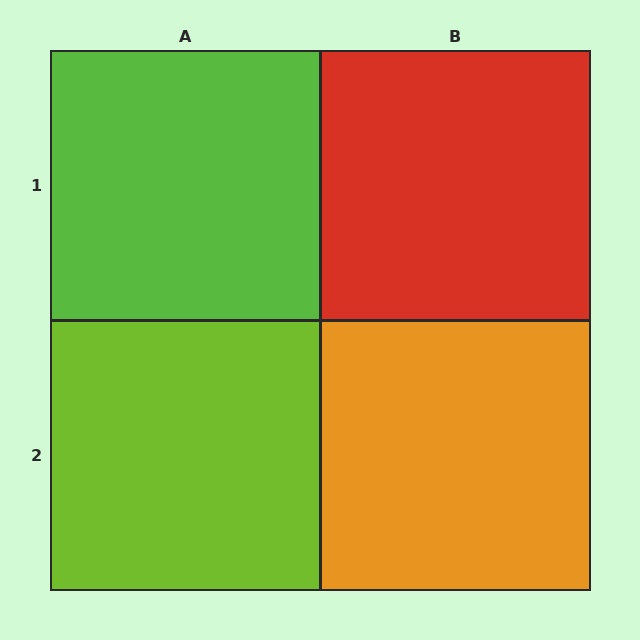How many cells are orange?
1 cell is orange.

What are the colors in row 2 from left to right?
Lime, orange.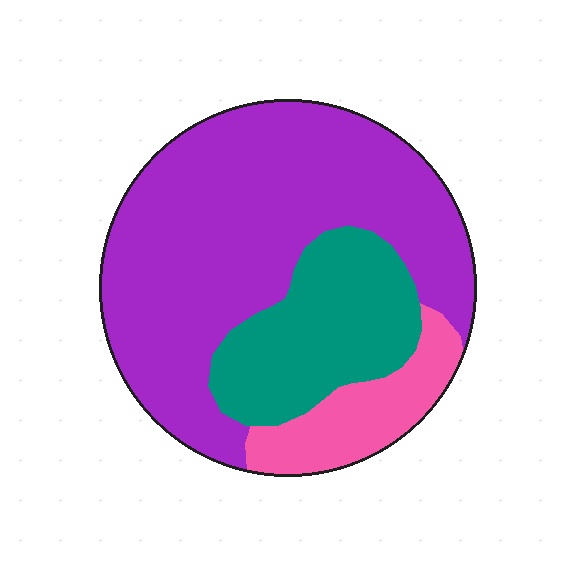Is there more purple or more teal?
Purple.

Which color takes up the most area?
Purple, at roughly 65%.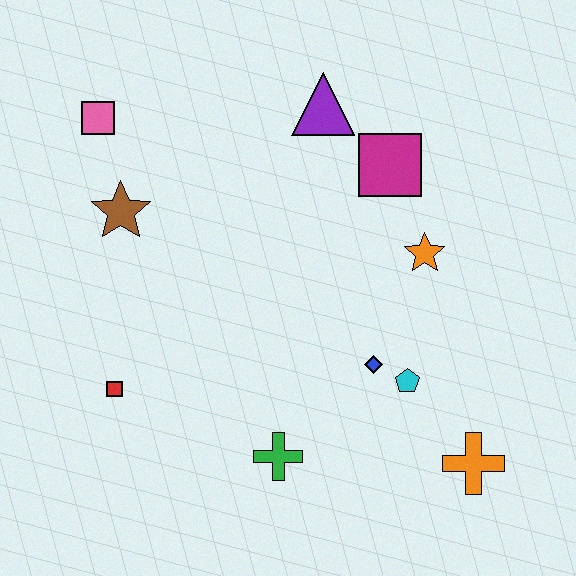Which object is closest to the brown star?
The pink square is closest to the brown star.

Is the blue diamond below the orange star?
Yes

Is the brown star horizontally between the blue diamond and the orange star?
No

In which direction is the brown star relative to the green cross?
The brown star is above the green cross.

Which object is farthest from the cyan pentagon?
The pink square is farthest from the cyan pentagon.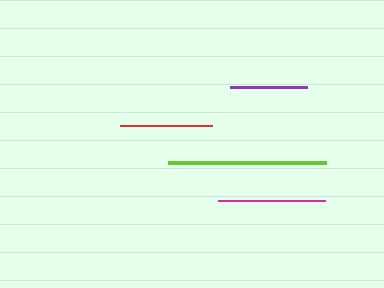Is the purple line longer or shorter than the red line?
The red line is longer than the purple line.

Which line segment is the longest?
The lime line is the longest at approximately 158 pixels.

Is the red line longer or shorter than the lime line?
The lime line is longer than the red line.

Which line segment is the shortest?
The purple line is the shortest at approximately 77 pixels.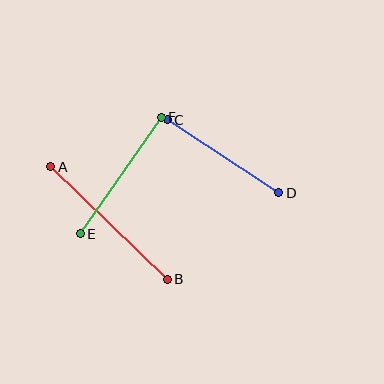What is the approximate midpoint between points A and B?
The midpoint is at approximately (109, 223) pixels.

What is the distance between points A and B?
The distance is approximately 162 pixels.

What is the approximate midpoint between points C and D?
The midpoint is at approximately (223, 156) pixels.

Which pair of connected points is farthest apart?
Points A and B are farthest apart.